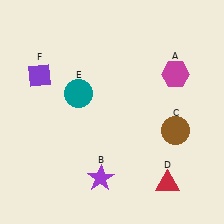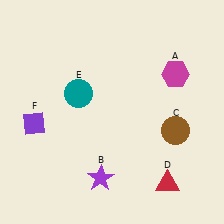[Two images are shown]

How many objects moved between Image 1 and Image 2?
1 object moved between the two images.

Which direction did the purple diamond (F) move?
The purple diamond (F) moved down.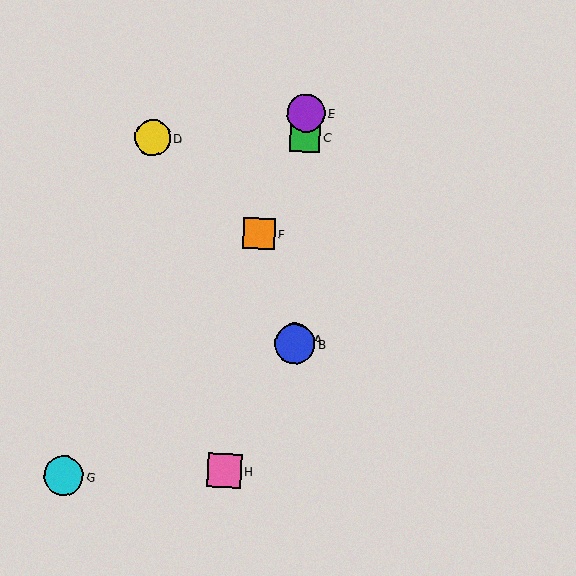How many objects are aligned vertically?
4 objects (A, B, C, E) are aligned vertically.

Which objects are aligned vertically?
Objects A, B, C, E are aligned vertically.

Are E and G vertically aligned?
No, E is at x≈306 and G is at x≈64.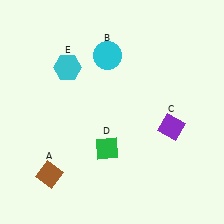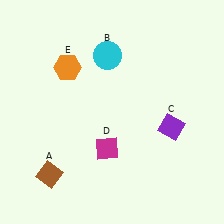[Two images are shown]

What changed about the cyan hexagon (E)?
In Image 1, E is cyan. In Image 2, it changed to orange.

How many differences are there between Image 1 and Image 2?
There are 2 differences between the two images.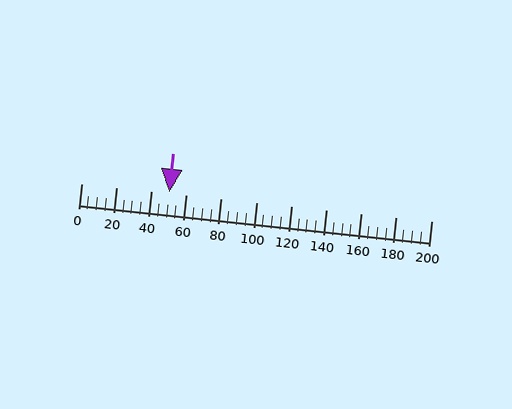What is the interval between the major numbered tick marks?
The major tick marks are spaced 20 units apart.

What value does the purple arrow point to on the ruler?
The purple arrow points to approximately 50.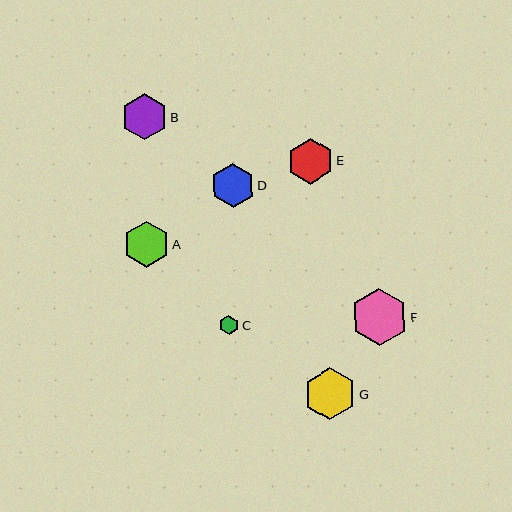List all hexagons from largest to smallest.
From largest to smallest: F, G, B, E, A, D, C.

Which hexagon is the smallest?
Hexagon C is the smallest with a size of approximately 19 pixels.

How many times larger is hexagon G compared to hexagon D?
Hexagon G is approximately 1.2 times the size of hexagon D.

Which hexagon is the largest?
Hexagon F is the largest with a size of approximately 57 pixels.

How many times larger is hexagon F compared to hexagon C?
Hexagon F is approximately 3.0 times the size of hexagon C.